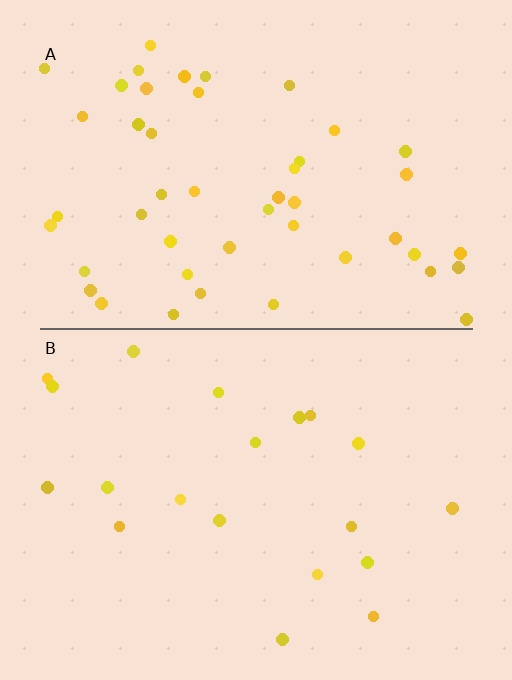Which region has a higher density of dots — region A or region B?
A (the top).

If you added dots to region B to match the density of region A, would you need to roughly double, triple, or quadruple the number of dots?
Approximately double.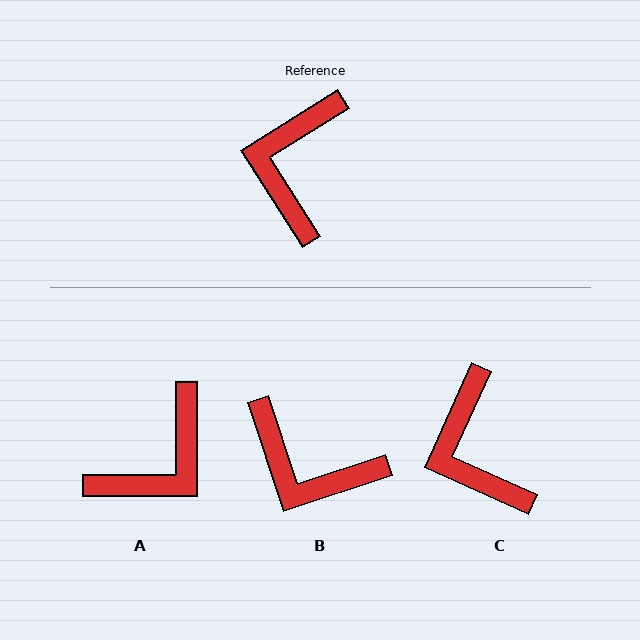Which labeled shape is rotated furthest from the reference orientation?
A, about 148 degrees away.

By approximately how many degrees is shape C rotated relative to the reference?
Approximately 33 degrees counter-clockwise.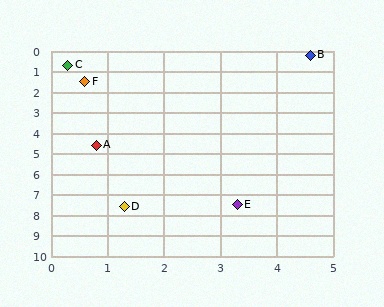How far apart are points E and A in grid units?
Points E and A are about 3.8 grid units apart.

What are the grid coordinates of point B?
Point B is at approximately (4.6, 0.2).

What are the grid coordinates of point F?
Point F is at approximately (0.6, 1.5).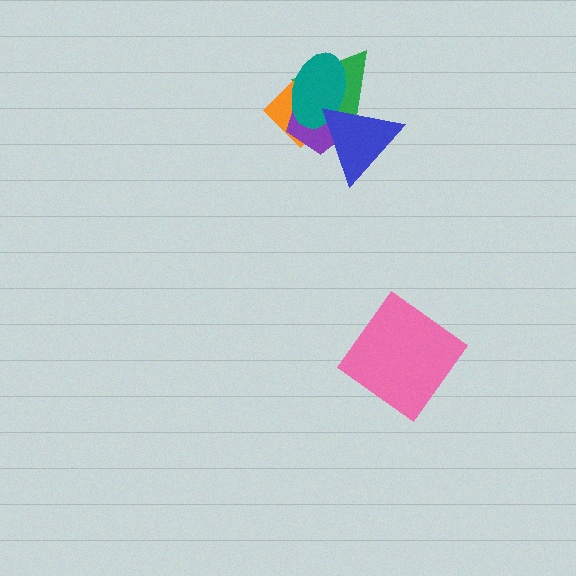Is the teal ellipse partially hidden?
Yes, it is partially covered by another shape.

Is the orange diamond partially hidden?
Yes, it is partially covered by another shape.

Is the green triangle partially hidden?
Yes, it is partially covered by another shape.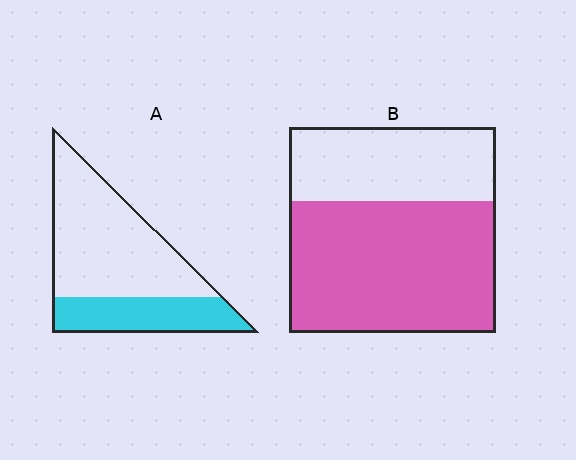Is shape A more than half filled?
No.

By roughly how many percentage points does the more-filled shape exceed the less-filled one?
By roughly 30 percentage points (B over A).